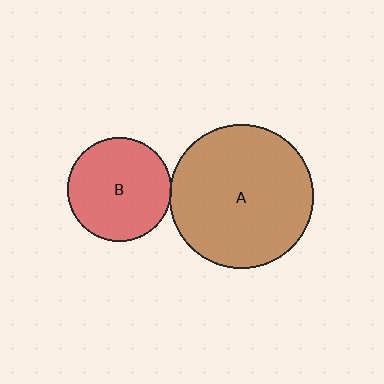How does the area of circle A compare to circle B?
Approximately 1.9 times.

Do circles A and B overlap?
Yes.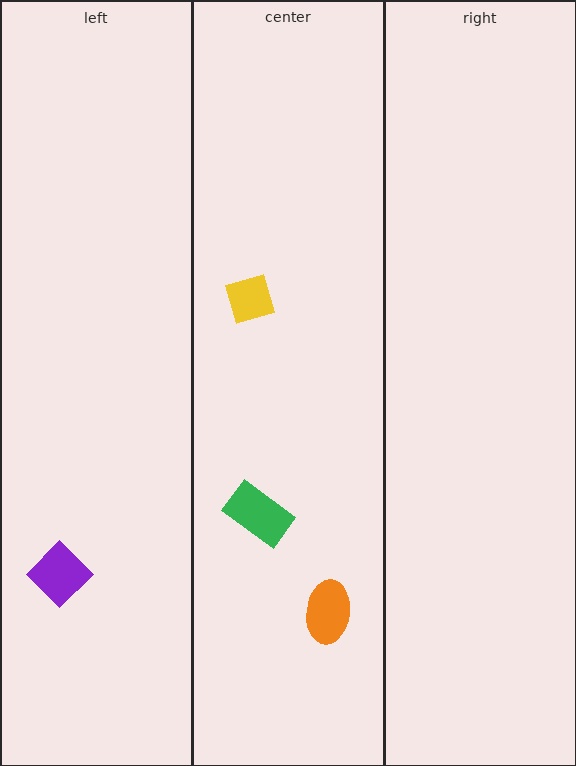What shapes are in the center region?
The orange ellipse, the green rectangle, the yellow square.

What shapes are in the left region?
The purple diamond.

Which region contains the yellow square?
The center region.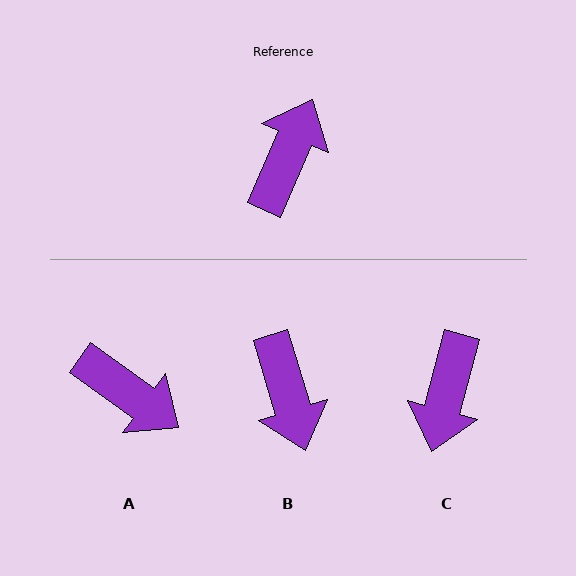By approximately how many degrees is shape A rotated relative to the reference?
Approximately 102 degrees clockwise.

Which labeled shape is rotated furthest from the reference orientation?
C, about 171 degrees away.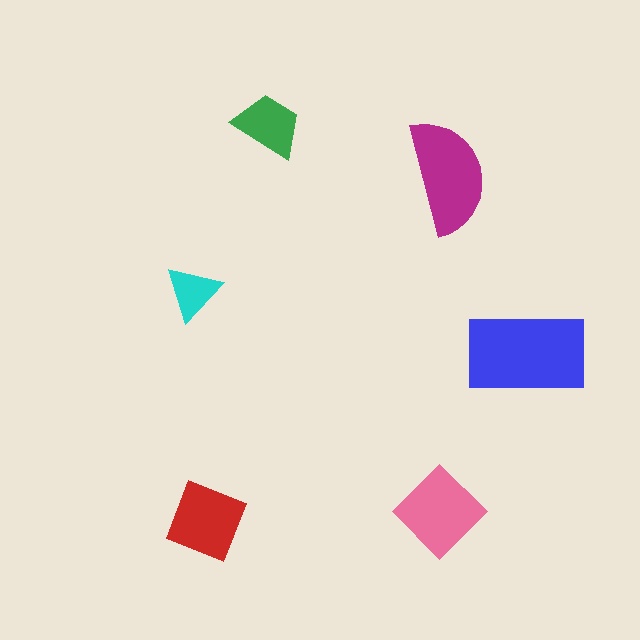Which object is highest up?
The green trapezoid is topmost.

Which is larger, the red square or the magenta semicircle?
The magenta semicircle.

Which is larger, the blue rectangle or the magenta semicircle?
The blue rectangle.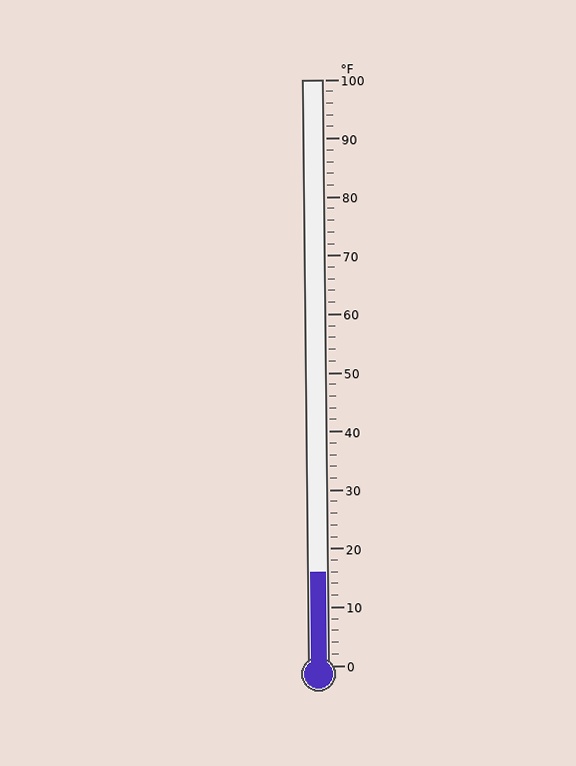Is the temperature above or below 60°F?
The temperature is below 60°F.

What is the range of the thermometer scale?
The thermometer scale ranges from 0°F to 100°F.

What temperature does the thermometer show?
The thermometer shows approximately 16°F.